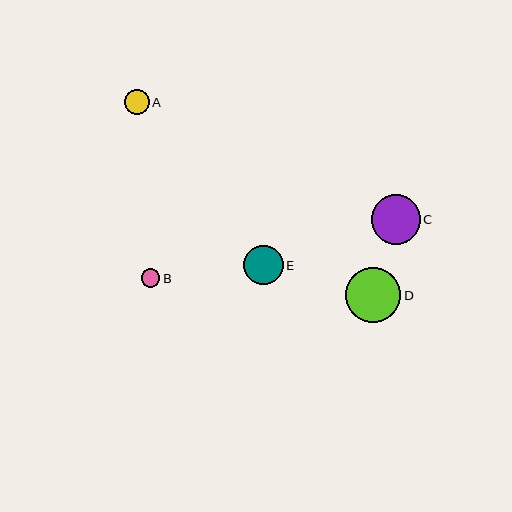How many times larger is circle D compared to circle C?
Circle D is approximately 1.1 times the size of circle C.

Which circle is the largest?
Circle D is the largest with a size of approximately 56 pixels.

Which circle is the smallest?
Circle B is the smallest with a size of approximately 19 pixels.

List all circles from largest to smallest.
From largest to smallest: D, C, E, A, B.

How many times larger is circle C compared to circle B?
Circle C is approximately 2.6 times the size of circle B.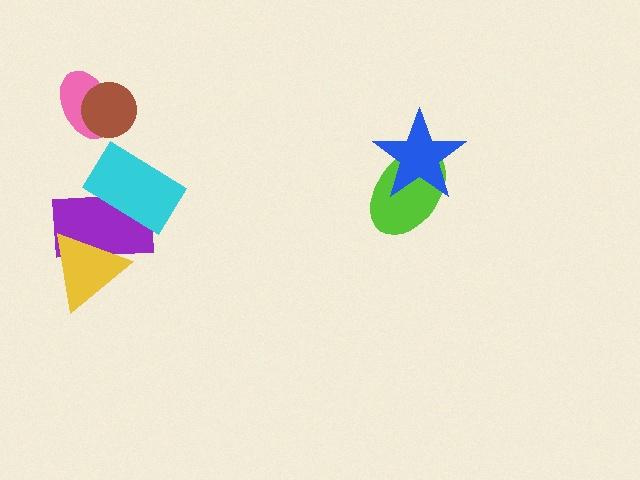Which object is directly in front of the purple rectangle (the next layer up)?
The yellow triangle is directly in front of the purple rectangle.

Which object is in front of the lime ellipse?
The blue star is in front of the lime ellipse.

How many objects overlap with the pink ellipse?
1 object overlaps with the pink ellipse.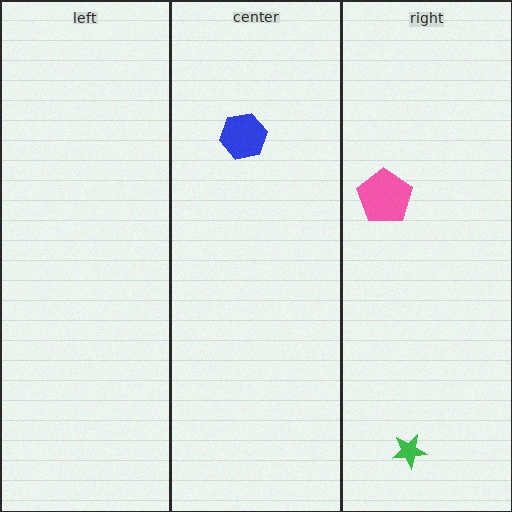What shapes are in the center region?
The blue hexagon.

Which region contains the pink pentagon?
The right region.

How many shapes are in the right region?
2.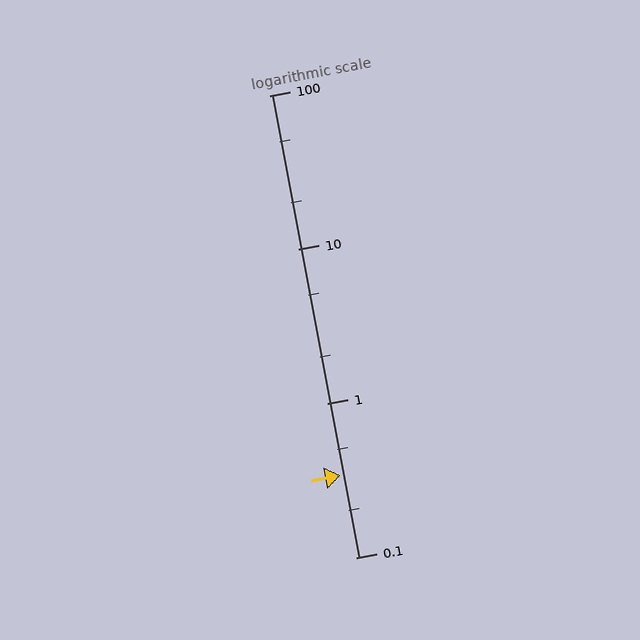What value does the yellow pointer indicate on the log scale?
The pointer indicates approximately 0.34.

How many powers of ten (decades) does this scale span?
The scale spans 3 decades, from 0.1 to 100.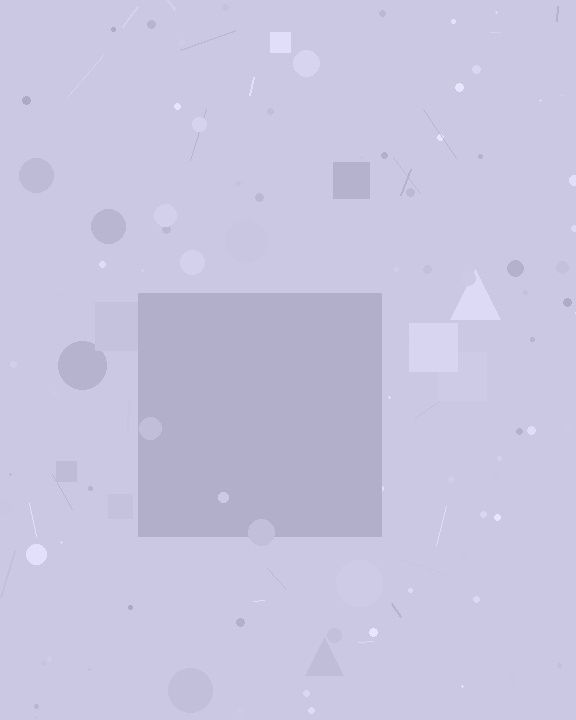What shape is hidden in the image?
A square is hidden in the image.